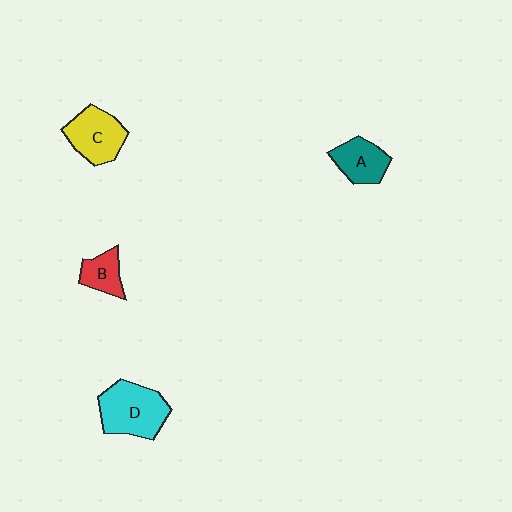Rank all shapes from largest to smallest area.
From largest to smallest: D (cyan), C (yellow), A (teal), B (red).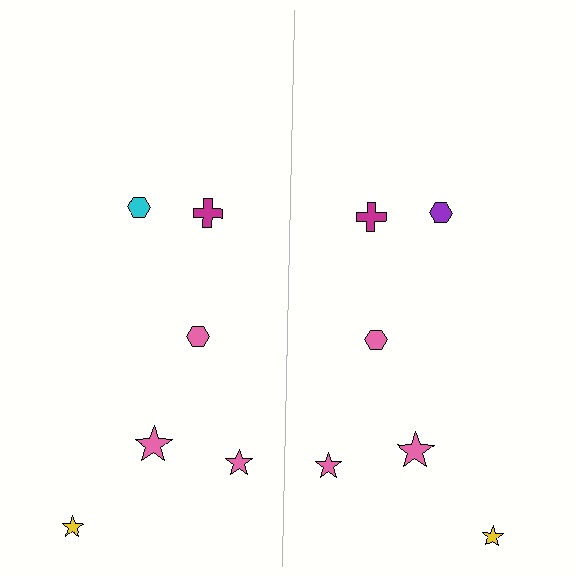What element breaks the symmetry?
The purple hexagon on the right side breaks the symmetry — its mirror counterpart is cyan.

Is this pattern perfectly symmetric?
No, the pattern is not perfectly symmetric. The purple hexagon on the right side breaks the symmetry — its mirror counterpart is cyan.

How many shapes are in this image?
There are 12 shapes in this image.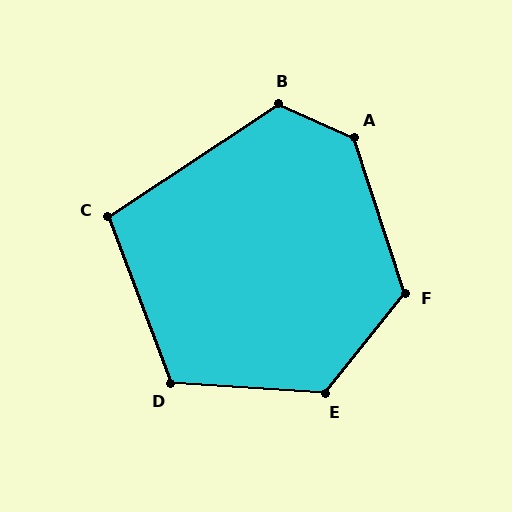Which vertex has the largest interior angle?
A, at approximately 132 degrees.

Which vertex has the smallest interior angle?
C, at approximately 103 degrees.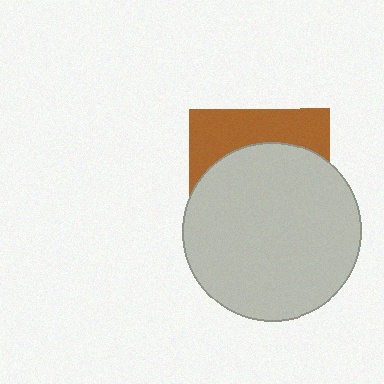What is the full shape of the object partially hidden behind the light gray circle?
The partially hidden object is a brown square.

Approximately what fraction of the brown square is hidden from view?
Roughly 69% of the brown square is hidden behind the light gray circle.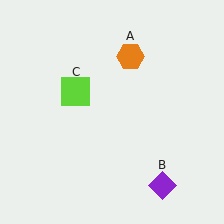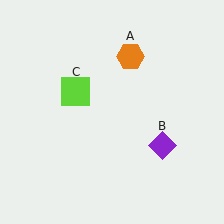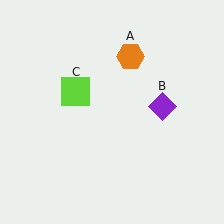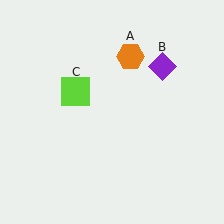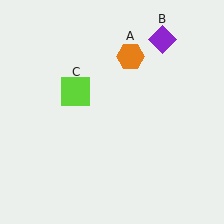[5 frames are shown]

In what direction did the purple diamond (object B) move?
The purple diamond (object B) moved up.